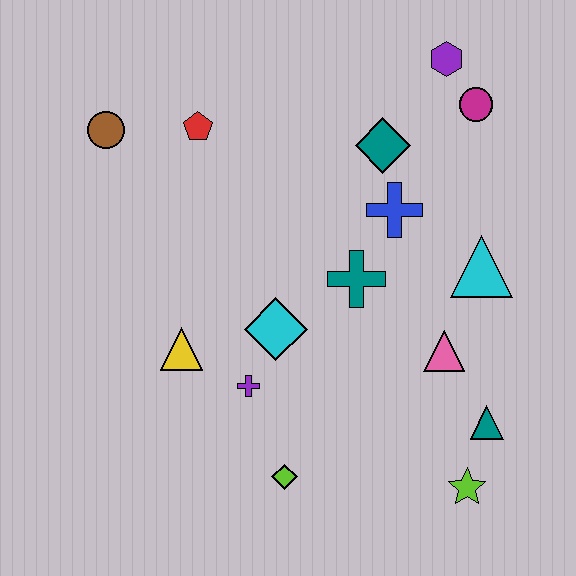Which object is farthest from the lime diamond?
The purple hexagon is farthest from the lime diamond.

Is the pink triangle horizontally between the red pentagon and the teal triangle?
Yes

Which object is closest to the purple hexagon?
The magenta circle is closest to the purple hexagon.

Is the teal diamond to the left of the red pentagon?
No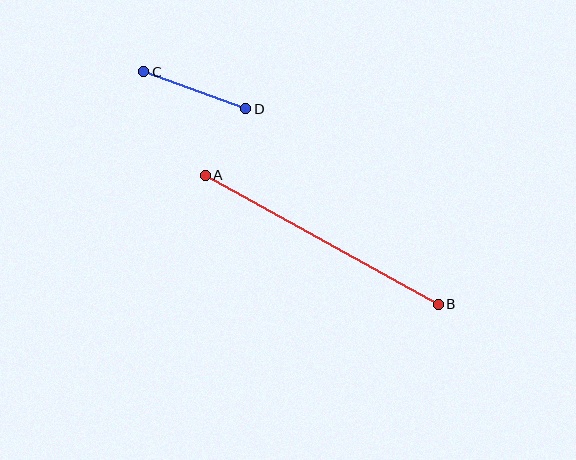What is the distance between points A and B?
The distance is approximately 267 pixels.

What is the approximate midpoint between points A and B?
The midpoint is at approximately (322, 240) pixels.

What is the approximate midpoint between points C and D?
The midpoint is at approximately (195, 90) pixels.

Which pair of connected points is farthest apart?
Points A and B are farthest apart.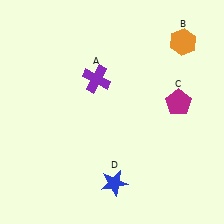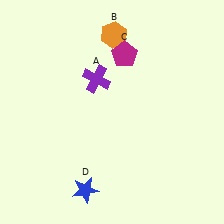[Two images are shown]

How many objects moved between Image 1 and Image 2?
3 objects moved between the two images.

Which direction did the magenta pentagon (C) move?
The magenta pentagon (C) moved left.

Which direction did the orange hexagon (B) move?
The orange hexagon (B) moved left.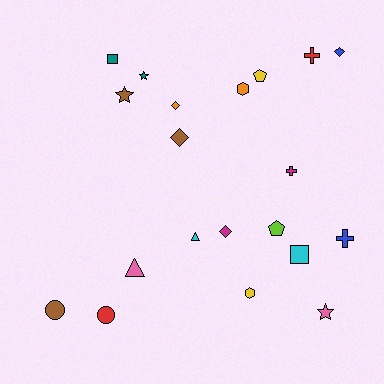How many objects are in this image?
There are 20 objects.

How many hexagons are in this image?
There are 2 hexagons.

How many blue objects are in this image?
There are 2 blue objects.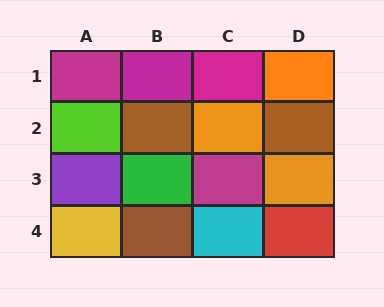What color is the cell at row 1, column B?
Magenta.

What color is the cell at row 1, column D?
Orange.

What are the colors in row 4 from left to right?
Yellow, brown, cyan, red.